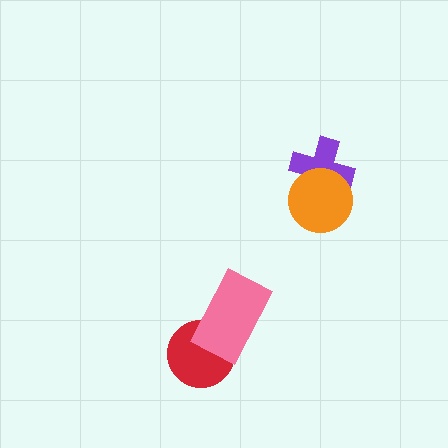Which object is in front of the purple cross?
The orange circle is in front of the purple cross.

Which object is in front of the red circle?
The pink rectangle is in front of the red circle.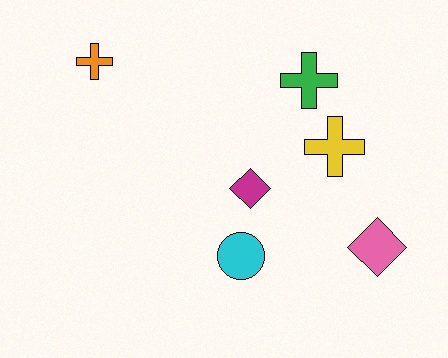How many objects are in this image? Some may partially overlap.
There are 6 objects.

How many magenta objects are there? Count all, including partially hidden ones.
There is 1 magenta object.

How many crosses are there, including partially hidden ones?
There are 3 crosses.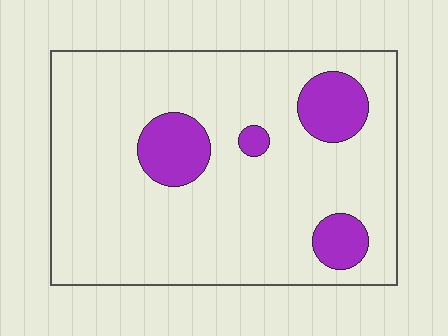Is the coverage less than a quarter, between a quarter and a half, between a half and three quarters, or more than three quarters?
Less than a quarter.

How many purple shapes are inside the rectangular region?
4.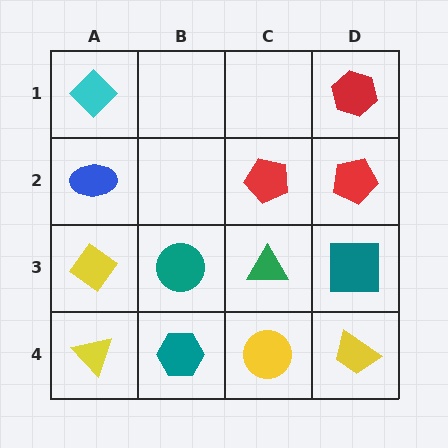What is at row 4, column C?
A yellow circle.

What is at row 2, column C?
A red pentagon.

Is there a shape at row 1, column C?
No, that cell is empty.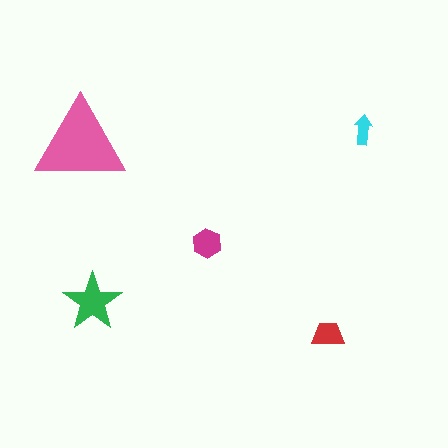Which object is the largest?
The pink triangle.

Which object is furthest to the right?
The cyan arrow is rightmost.